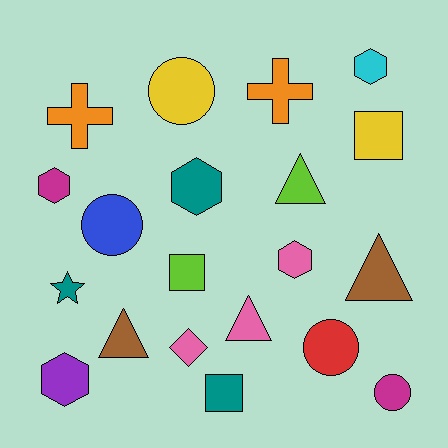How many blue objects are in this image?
There is 1 blue object.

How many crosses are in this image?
There are 2 crosses.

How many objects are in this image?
There are 20 objects.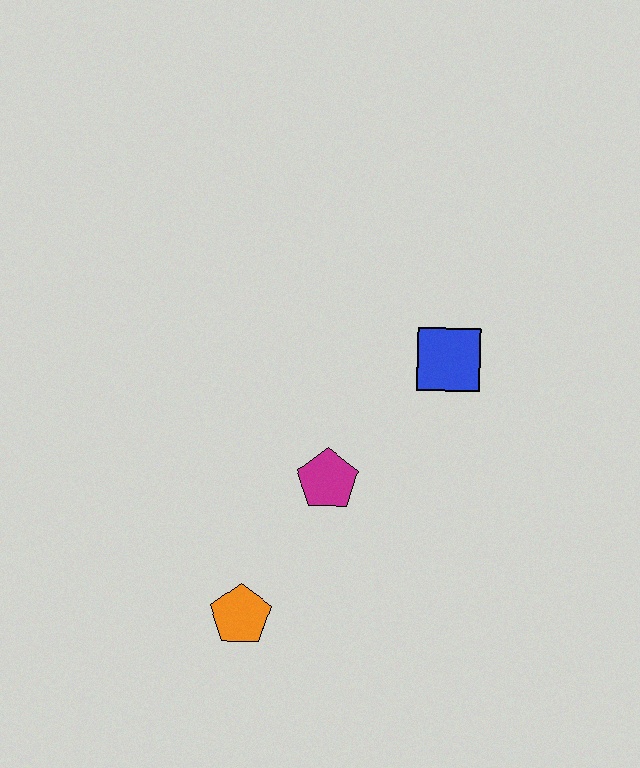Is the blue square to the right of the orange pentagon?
Yes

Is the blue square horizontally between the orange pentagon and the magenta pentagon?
No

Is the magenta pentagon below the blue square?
Yes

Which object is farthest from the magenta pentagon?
The blue square is farthest from the magenta pentagon.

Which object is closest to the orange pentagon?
The magenta pentagon is closest to the orange pentagon.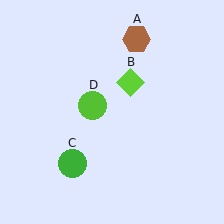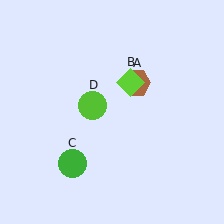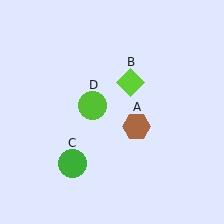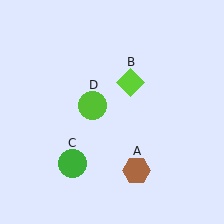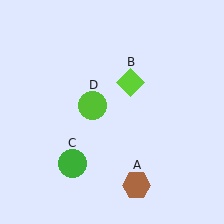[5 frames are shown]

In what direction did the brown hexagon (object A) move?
The brown hexagon (object A) moved down.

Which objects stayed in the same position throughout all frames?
Lime diamond (object B) and green circle (object C) and lime circle (object D) remained stationary.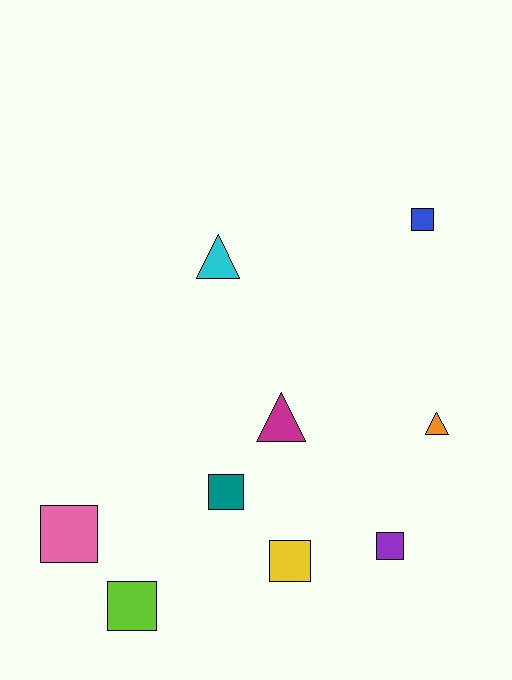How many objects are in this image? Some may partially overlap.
There are 9 objects.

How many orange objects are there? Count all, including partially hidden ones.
There is 1 orange object.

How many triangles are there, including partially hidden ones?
There are 3 triangles.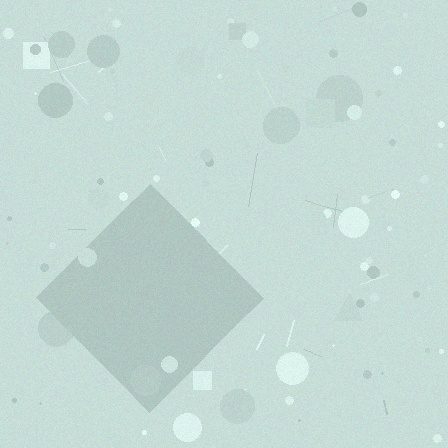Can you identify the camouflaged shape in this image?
The camouflaged shape is a diamond.